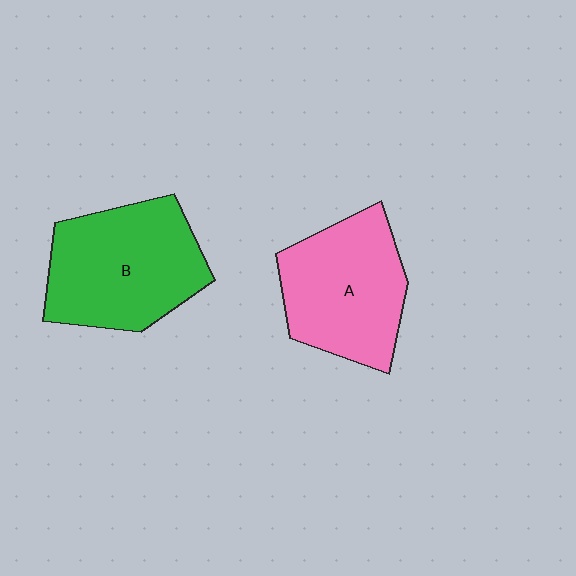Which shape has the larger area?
Shape B (green).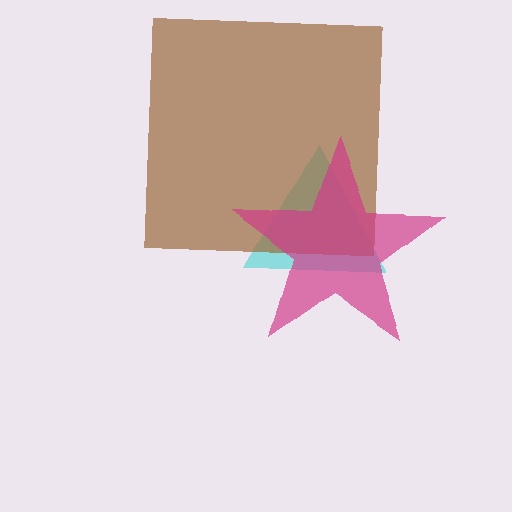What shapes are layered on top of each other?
The layered shapes are: a cyan triangle, a brown square, a magenta star.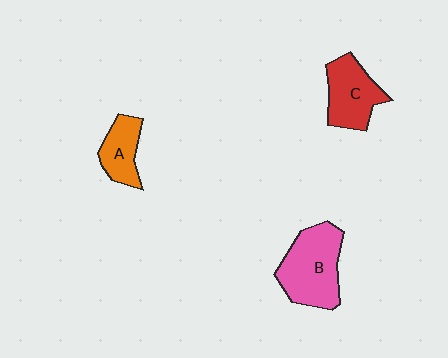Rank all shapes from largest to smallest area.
From largest to smallest: B (pink), C (red), A (orange).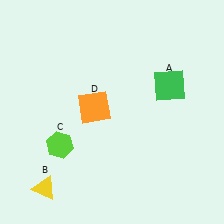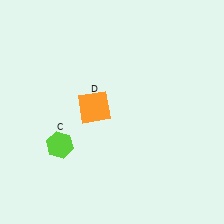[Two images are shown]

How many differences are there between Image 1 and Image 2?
There are 2 differences between the two images.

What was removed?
The yellow triangle (B), the green square (A) were removed in Image 2.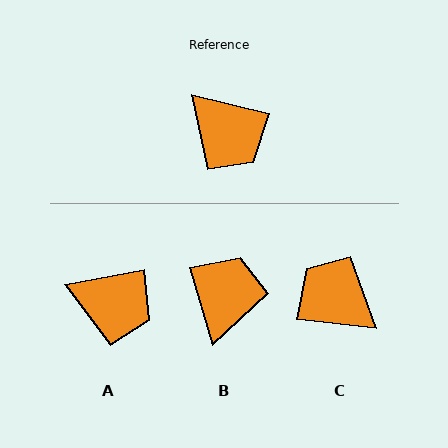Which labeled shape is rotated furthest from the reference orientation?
C, about 173 degrees away.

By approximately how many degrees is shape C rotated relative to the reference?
Approximately 173 degrees clockwise.